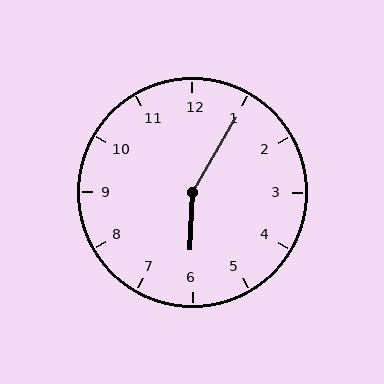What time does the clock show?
6:05.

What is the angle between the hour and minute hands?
Approximately 152 degrees.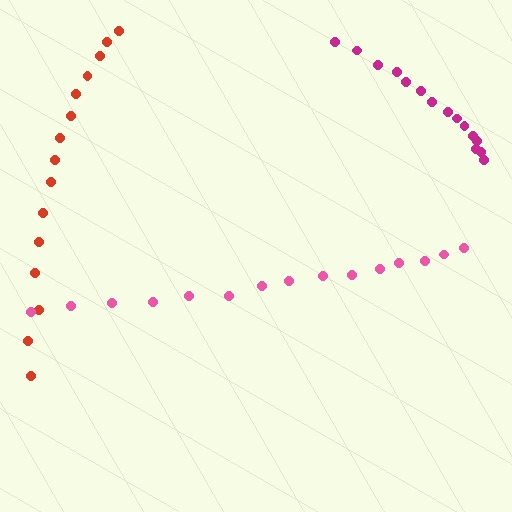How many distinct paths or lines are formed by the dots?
There are 3 distinct paths.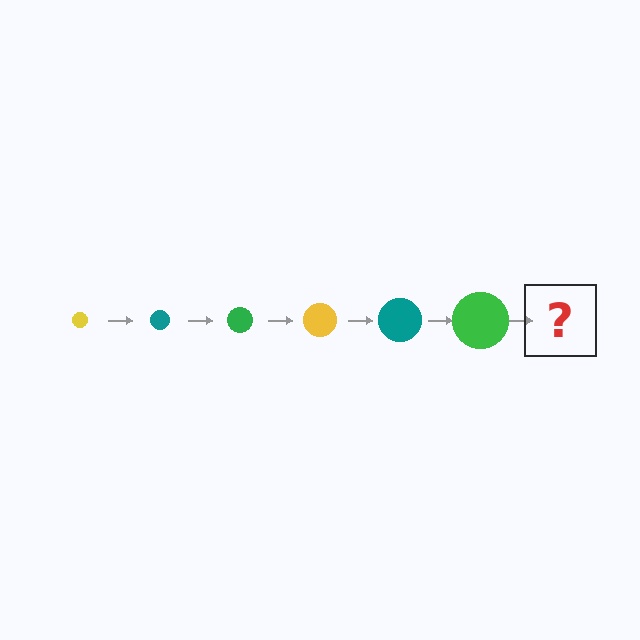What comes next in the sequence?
The next element should be a yellow circle, larger than the previous one.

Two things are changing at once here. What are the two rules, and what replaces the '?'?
The two rules are that the circle grows larger each step and the color cycles through yellow, teal, and green. The '?' should be a yellow circle, larger than the previous one.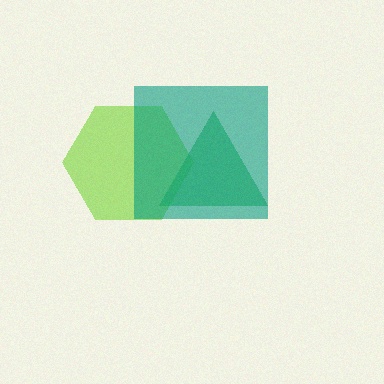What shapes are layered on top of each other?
The layered shapes are: a lime hexagon, a green triangle, a teal square.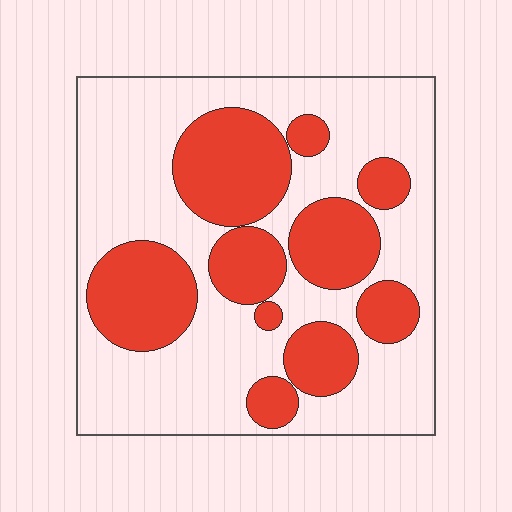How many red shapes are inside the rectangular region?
10.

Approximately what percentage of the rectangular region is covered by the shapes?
Approximately 35%.